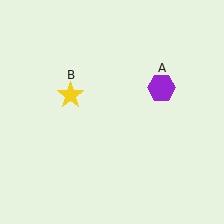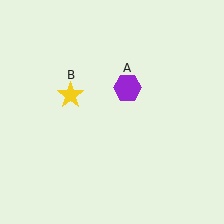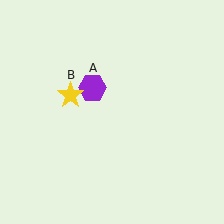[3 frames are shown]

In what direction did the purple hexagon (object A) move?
The purple hexagon (object A) moved left.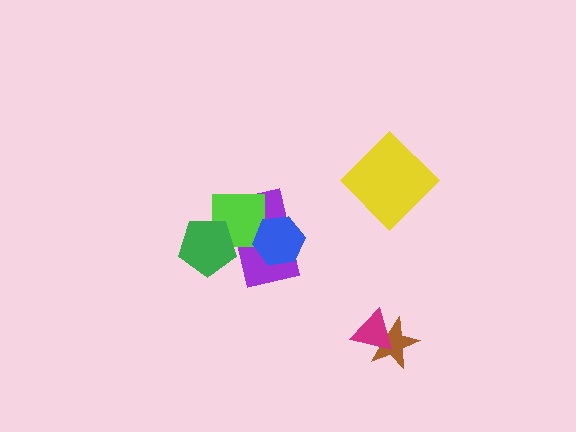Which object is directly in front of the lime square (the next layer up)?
The blue hexagon is directly in front of the lime square.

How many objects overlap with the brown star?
1 object overlaps with the brown star.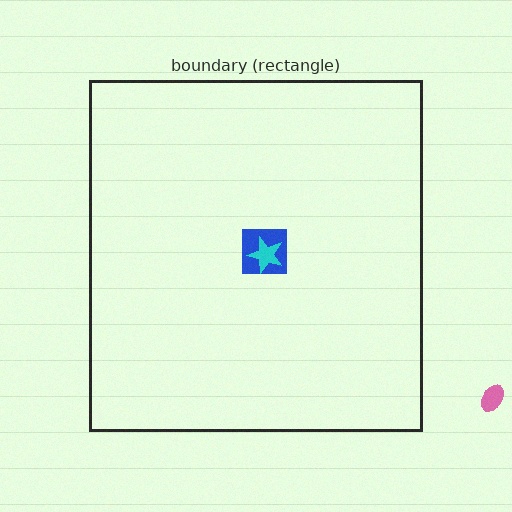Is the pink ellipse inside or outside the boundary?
Outside.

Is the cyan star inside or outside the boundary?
Inside.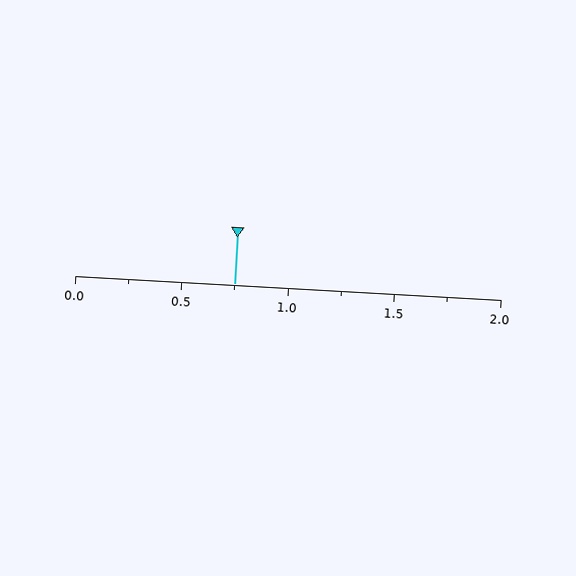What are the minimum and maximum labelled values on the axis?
The axis runs from 0.0 to 2.0.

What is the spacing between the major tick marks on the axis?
The major ticks are spaced 0.5 apart.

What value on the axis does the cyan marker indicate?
The marker indicates approximately 0.75.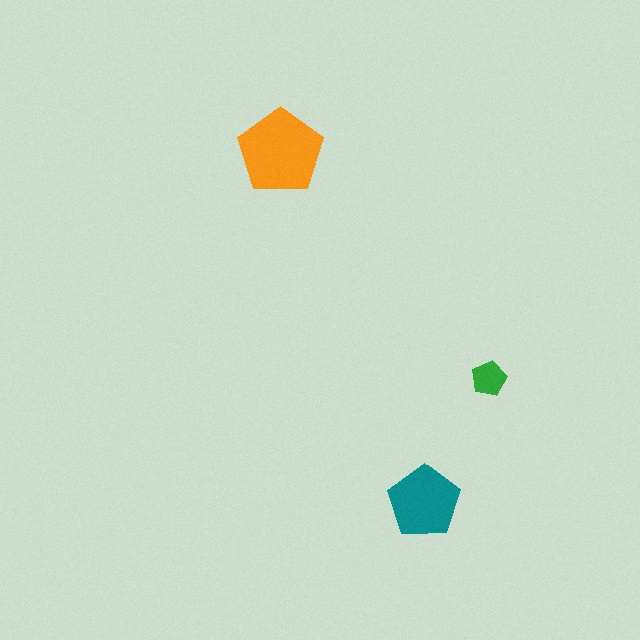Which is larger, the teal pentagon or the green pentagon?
The teal one.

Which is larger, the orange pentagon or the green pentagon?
The orange one.